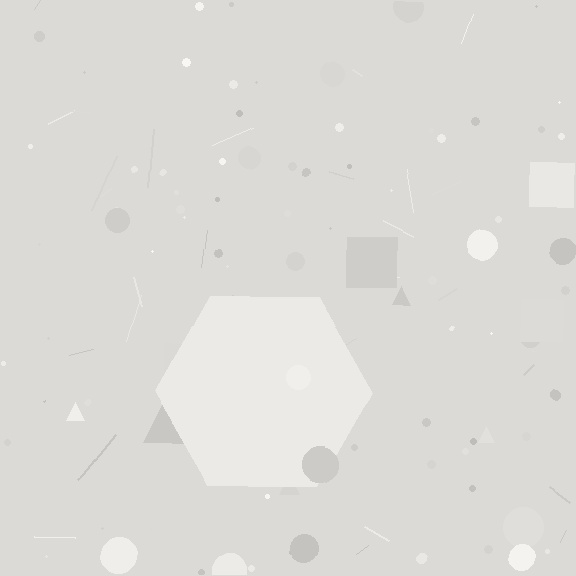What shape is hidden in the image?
A hexagon is hidden in the image.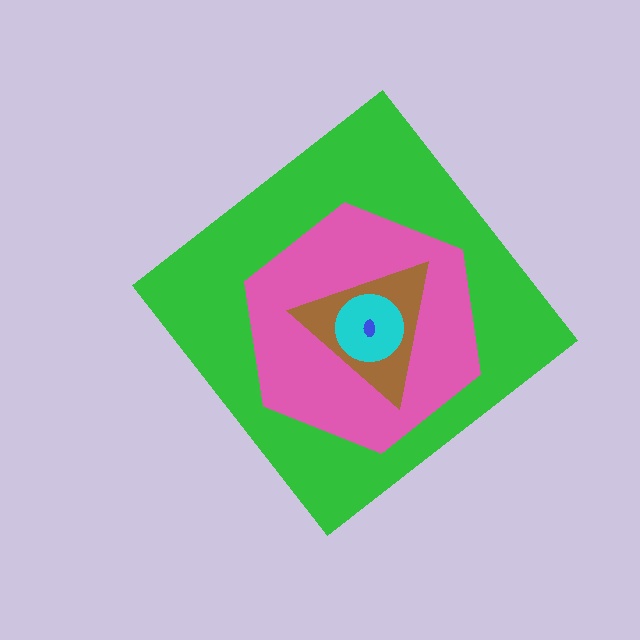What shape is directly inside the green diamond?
The pink hexagon.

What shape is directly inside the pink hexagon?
The brown triangle.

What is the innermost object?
The blue ellipse.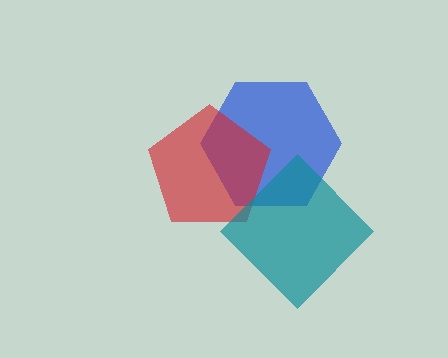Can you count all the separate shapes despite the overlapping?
Yes, there are 3 separate shapes.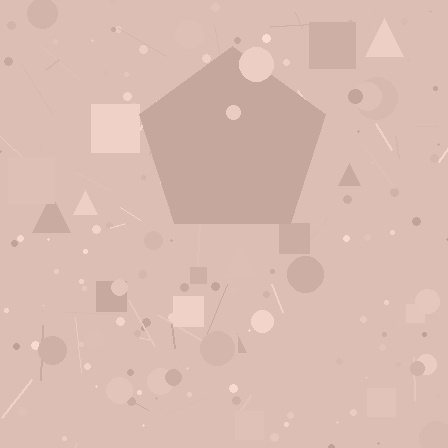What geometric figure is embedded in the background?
A pentagon is embedded in the background.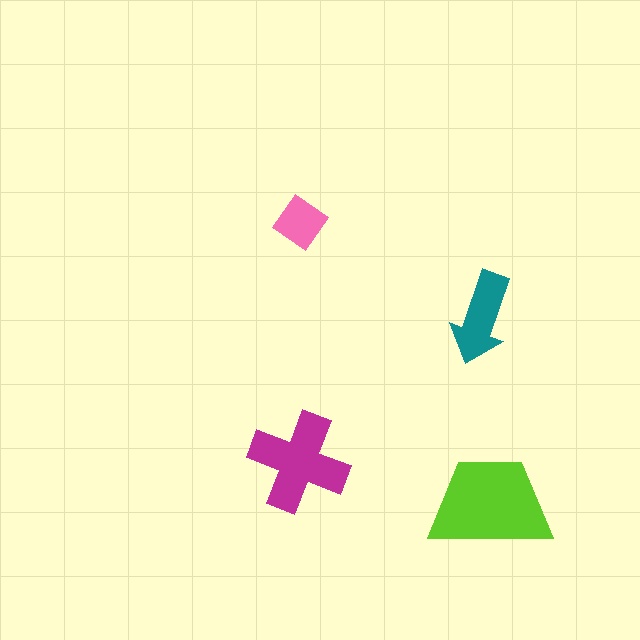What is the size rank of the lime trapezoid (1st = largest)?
1st.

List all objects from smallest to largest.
The pink diamond, the teal arrow, the magenta cross, the lime trapezoid.